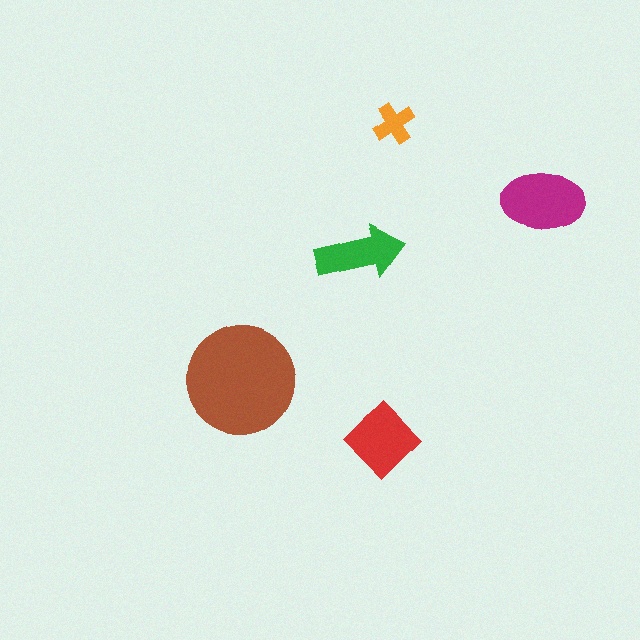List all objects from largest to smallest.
The brown circle, the magenta ellipse, the red diamond, the green arrow, the orange cross.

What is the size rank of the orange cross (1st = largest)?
5th.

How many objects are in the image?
There are 5 objects in the image.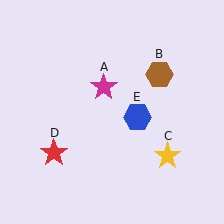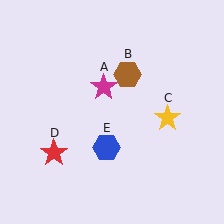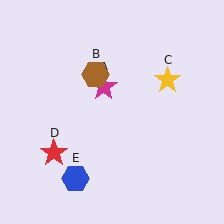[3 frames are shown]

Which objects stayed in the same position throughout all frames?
Magenta star (object A) and red star (object D) remained stationary.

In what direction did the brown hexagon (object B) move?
The brown hexagon (object B) moved left.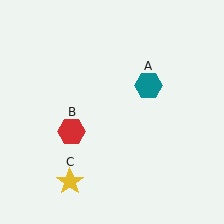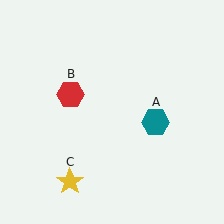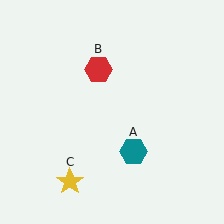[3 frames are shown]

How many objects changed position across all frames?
2 objects changed position: teal hexagon (object A), red hexagon (object B).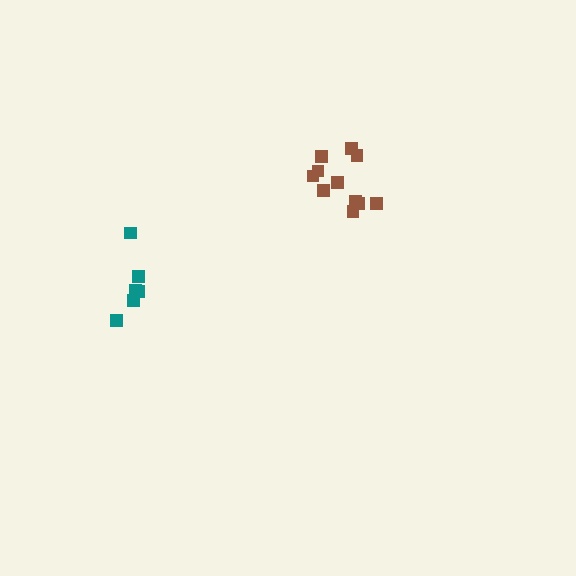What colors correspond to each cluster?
The clusters are colored: brown, teal.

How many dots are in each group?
Group 1: 11 dots, Group 2: 6 dots (17 total).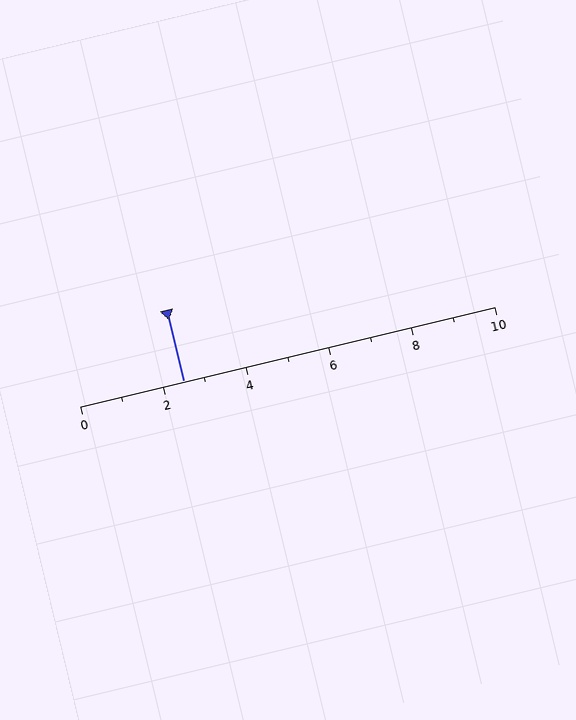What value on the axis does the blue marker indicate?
The marker indicates approximately 2.5.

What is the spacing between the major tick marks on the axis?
The major ticks are spaced 2 apart.